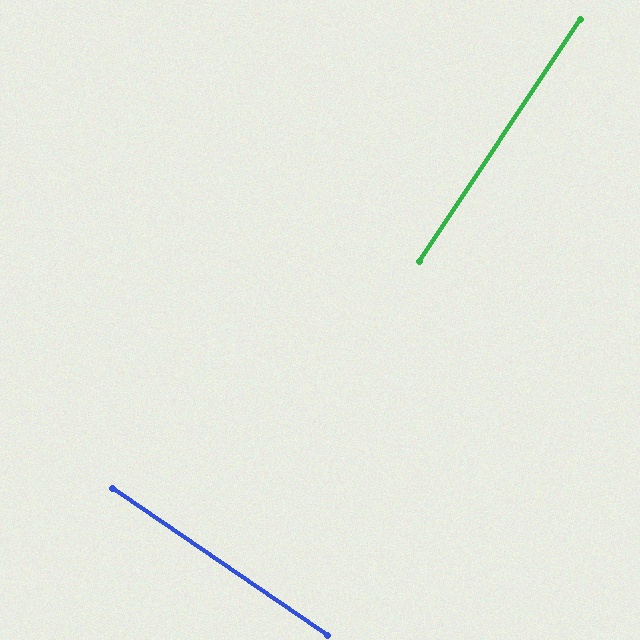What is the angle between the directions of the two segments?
Approximately 89 degrees.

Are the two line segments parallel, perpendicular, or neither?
Perpendicular — they meet at approximately 89°.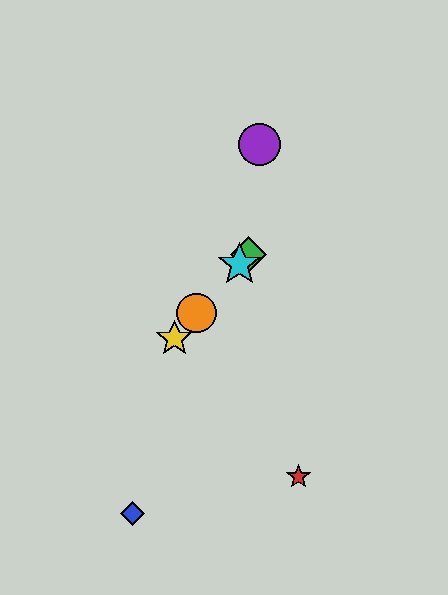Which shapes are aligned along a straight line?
The green diamond, the yellow star, the orange circle, the cyan star are aligned along a straight line.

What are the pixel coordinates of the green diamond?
The green diamond is at (248, 255).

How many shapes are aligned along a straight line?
4 shapes (the green diamond, the yellow star, the orange circle, the cyan star) are aligned along a straight line.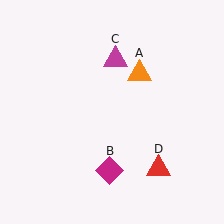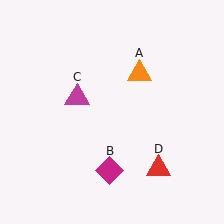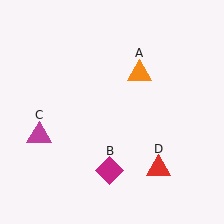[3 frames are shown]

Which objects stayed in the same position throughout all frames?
Orange triangle (object A) and magenta diamond (object B) and red triangle (object D) remained stationary.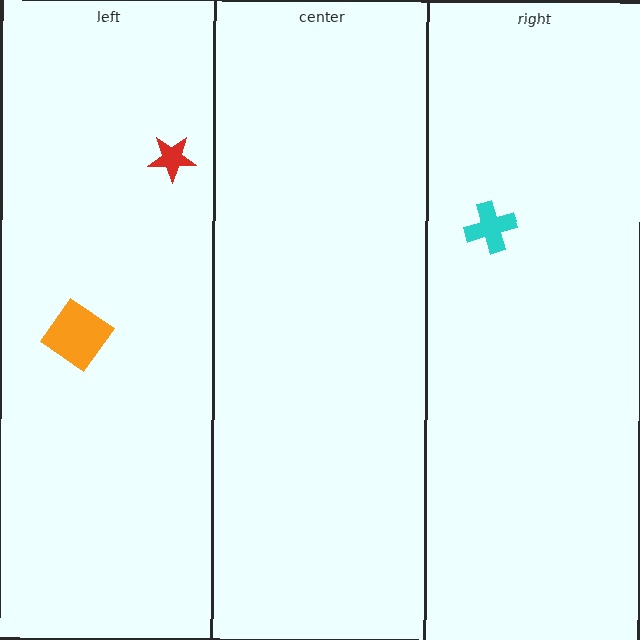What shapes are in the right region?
The cyan cross.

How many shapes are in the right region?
1.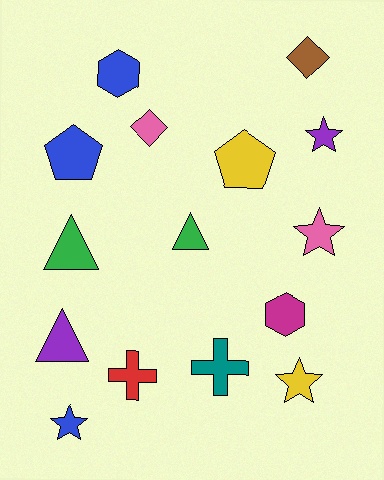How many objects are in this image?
There are 15 objects.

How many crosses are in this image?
There are 2 crosses.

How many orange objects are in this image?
There are no orange objects.